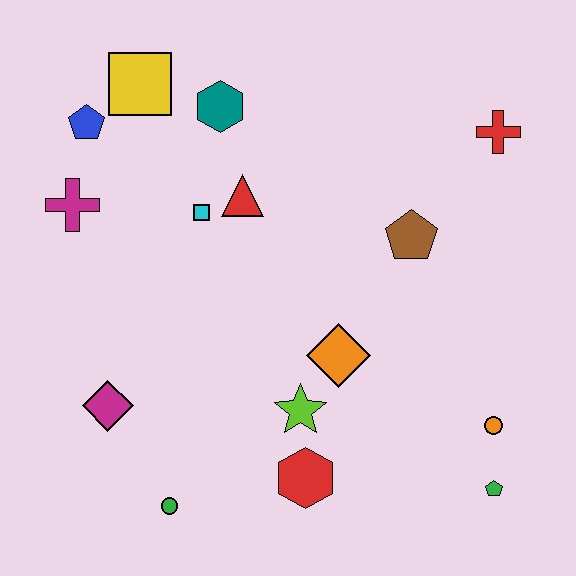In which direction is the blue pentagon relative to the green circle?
The blue pentagon is above the green circle.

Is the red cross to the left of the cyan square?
No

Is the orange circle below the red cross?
Yes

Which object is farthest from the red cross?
The green circle is farthest from the red cross.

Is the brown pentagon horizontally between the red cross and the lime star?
Yes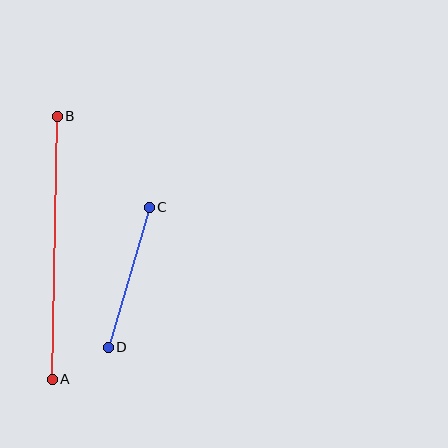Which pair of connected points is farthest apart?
Points A and B are farthest apart.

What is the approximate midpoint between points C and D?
The midpoint is at approximately (129, 277) pixels.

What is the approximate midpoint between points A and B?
The midpoint is at approximately (55, 248) pixels.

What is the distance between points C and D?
The distance is approximately 146 pixels.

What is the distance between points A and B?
The distance is approximately 263 pixels.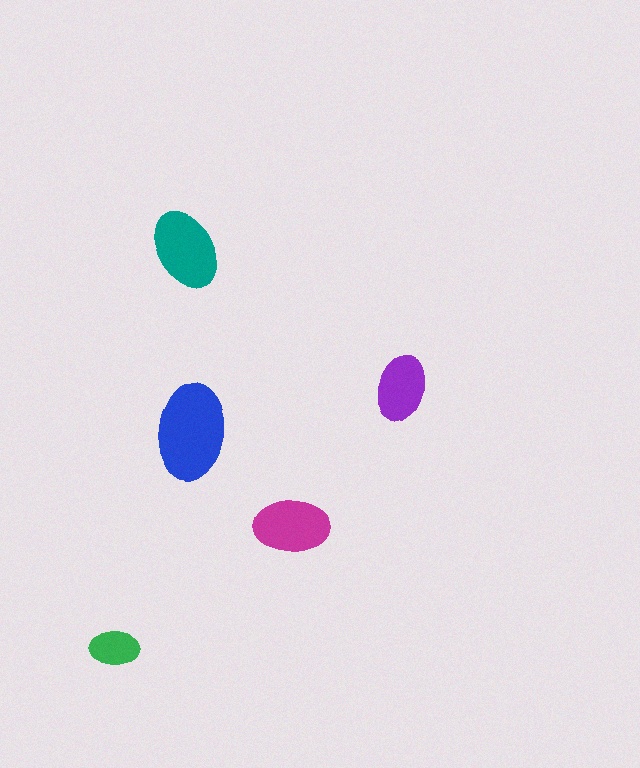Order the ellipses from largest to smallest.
the blue one, the teal one, the magenta one, the purple one, the green one.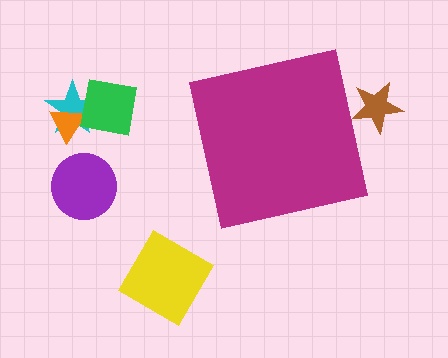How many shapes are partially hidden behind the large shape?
1 shape is partially hidden.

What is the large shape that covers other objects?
A magenta square.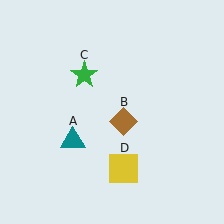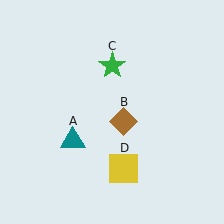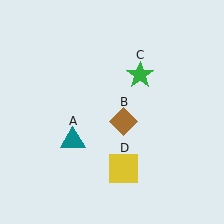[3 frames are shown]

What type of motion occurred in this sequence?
The green star (object C) rotated clockwise around the center of the scene.